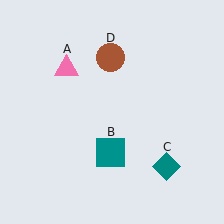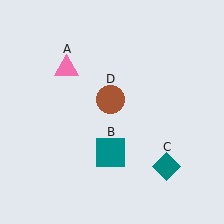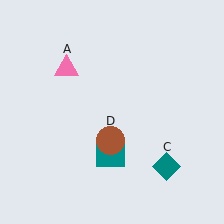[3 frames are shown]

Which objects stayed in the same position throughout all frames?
Pink triangle (object A) and teal square (object B) and teal diamond (object C) remained stationary.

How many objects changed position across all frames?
1 object changed position: brown circle (object D).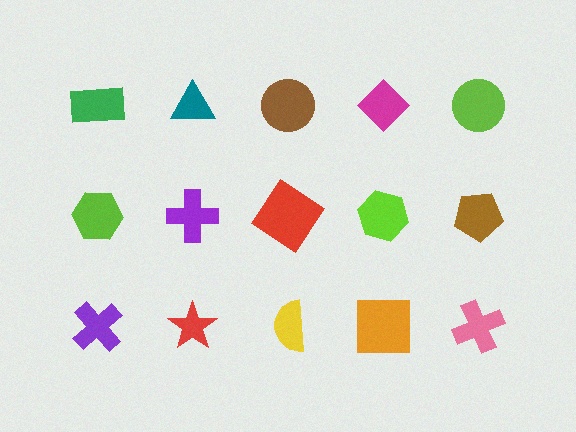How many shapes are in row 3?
5 shapes.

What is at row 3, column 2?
A red star.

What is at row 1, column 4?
A magenta diamond.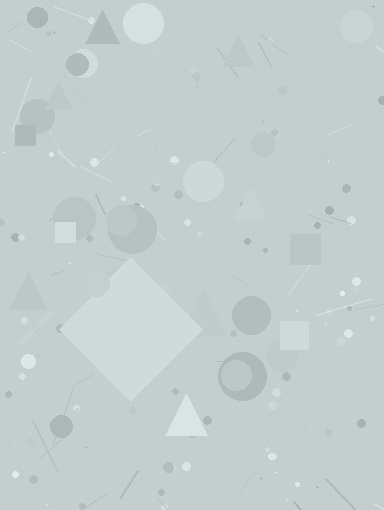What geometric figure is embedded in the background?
A diamond is embedded in the background.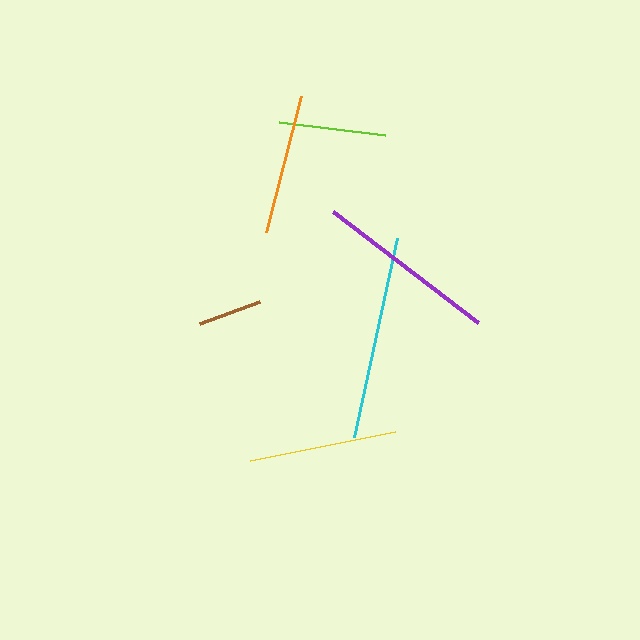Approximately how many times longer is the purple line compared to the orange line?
The purple line is approximately 1.3 times the length of the orange line.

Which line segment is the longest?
The cyan line is the longest at approximately 203 pixels.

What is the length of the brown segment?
The brown segment is approximately 64 pixels long.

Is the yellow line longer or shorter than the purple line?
The purple line is longer than the yellow line.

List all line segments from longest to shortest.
From longest to shortest: cyan, purple, yellow, orange, lime, brown.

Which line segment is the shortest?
The brown line is the shortest at approximately 64 pixels.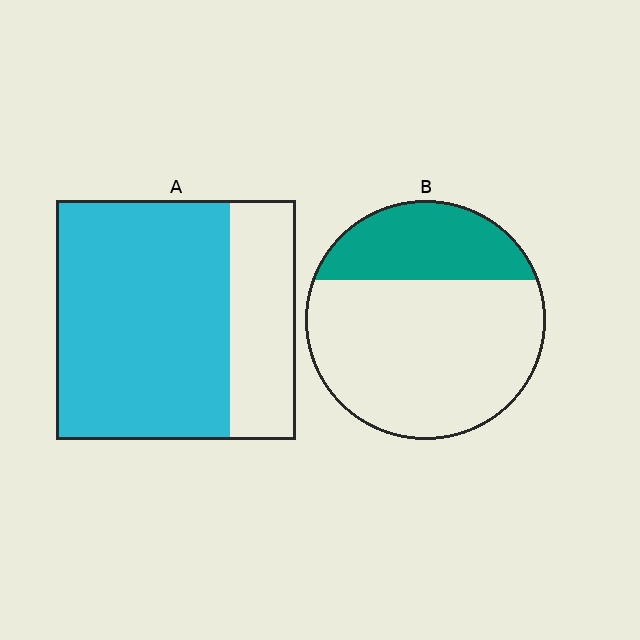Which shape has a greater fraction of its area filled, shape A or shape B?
Shape A.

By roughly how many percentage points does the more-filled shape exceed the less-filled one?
By roughly 45 percentage points (A over B).